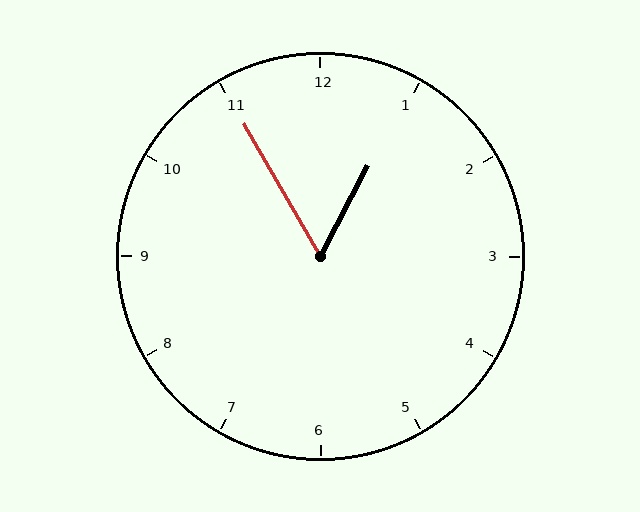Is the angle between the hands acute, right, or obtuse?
It is acute.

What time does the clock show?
12:55.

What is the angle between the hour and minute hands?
Approximately 58 degrees.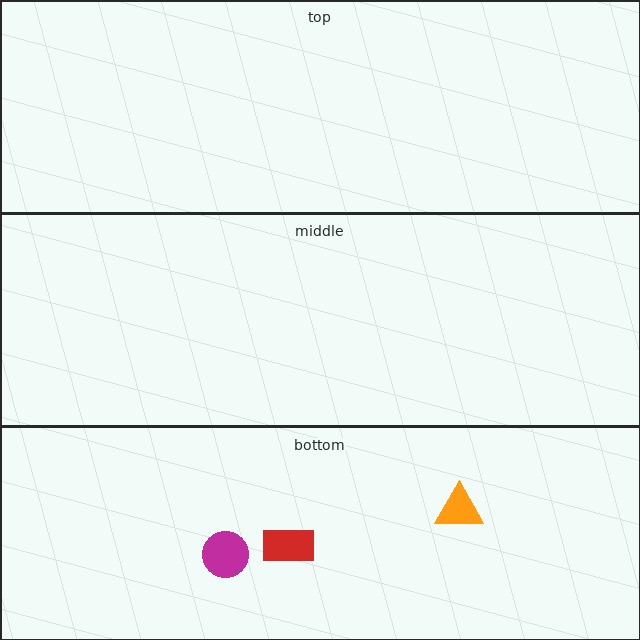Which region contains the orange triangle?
The bottom region.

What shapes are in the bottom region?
The orange triangle, the magenta circle, the red rectangle.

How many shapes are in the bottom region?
3.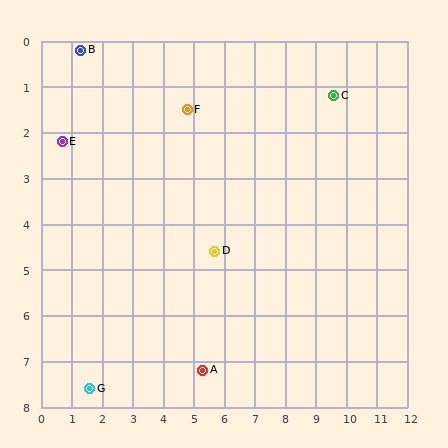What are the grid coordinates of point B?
Point B is at approximately (1.3, 0.2).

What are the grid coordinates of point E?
Point E is at approximately (0.7, 2.2).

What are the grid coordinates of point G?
Point G is at approximately (1.6, 7.6).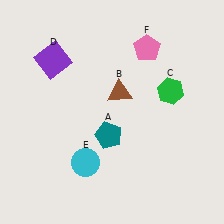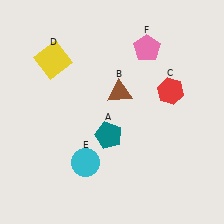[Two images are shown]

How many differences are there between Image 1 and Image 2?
There are 2 differences between the two images.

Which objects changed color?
C changed from green to red. D changed from purple to yellow.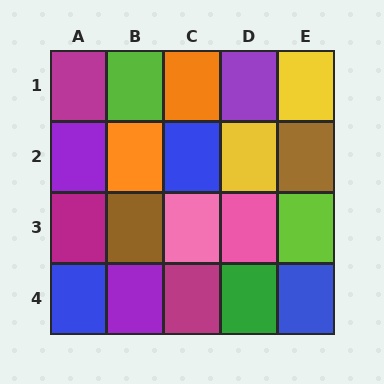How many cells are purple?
3 cells are purple.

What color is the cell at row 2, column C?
Blue.